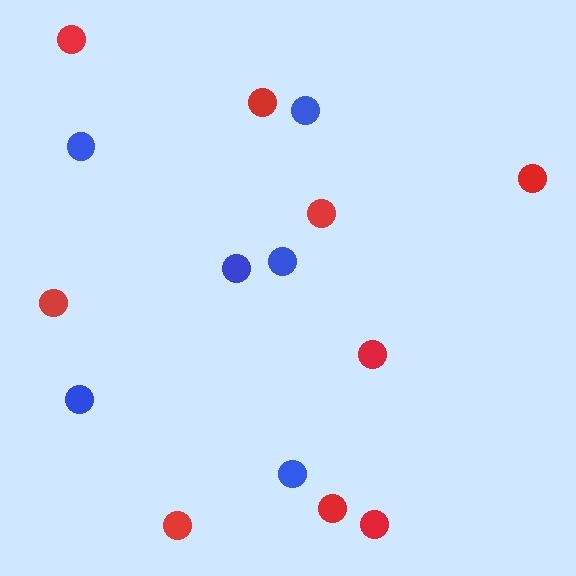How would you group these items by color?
There are 2 groups: one group of blue circles (6) and one group of red circles (9).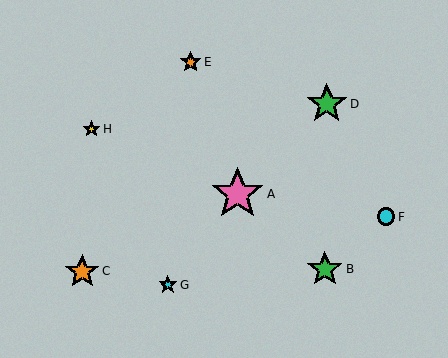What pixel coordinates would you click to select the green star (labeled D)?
Click at (327, 104) to select the green star D.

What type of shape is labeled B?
Shape B is a green star.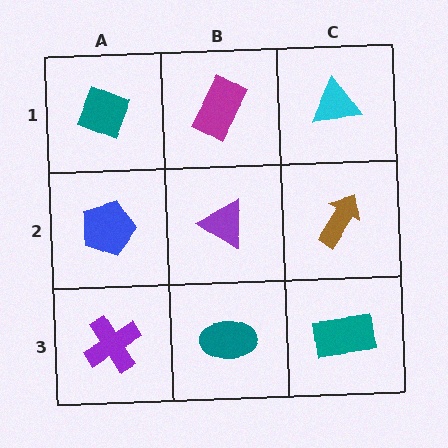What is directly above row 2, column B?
A magenta rectangle.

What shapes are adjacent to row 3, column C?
A brown arrow (row 2, column C), a teal ellipse (row 3, column B).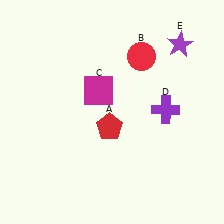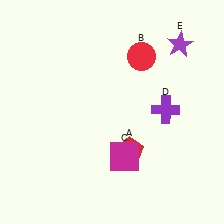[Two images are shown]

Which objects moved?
The objects that moved are: the red pentagon (A), the magenta square (C).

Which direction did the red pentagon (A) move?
The red pentagon (A) moved down.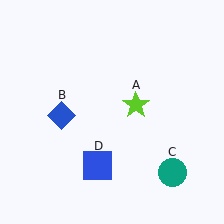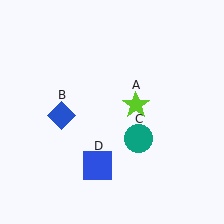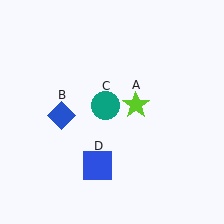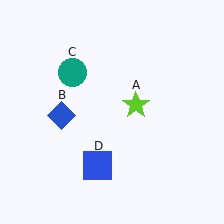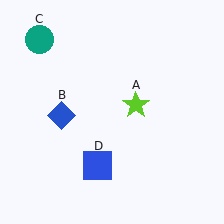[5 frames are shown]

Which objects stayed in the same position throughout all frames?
Lime star (object A) and blue diamond (object B) and blue square (object D) remained stationary.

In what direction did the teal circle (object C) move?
The teal circle (object C) moved up and to the left.